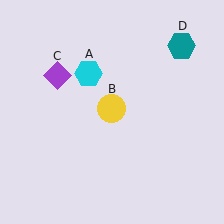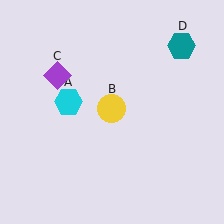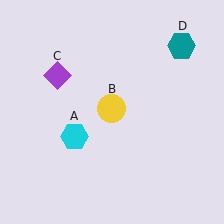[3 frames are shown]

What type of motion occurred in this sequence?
The cyan hexagon (object A) rotated counterclockwise around the center of the scene.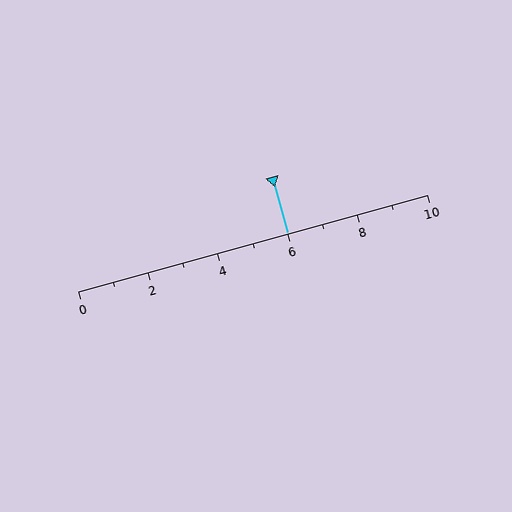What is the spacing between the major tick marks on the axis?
The major ticks are spaced 2 apart.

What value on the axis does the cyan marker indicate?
The marker indicates approximately 6.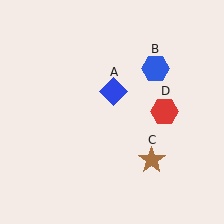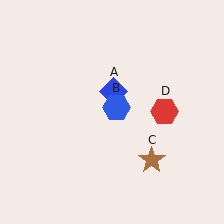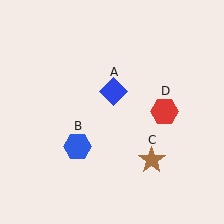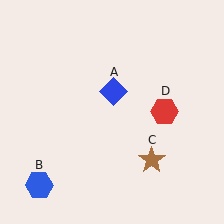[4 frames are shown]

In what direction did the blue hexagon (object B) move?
The blue hexagon (object B) moved down and to the left.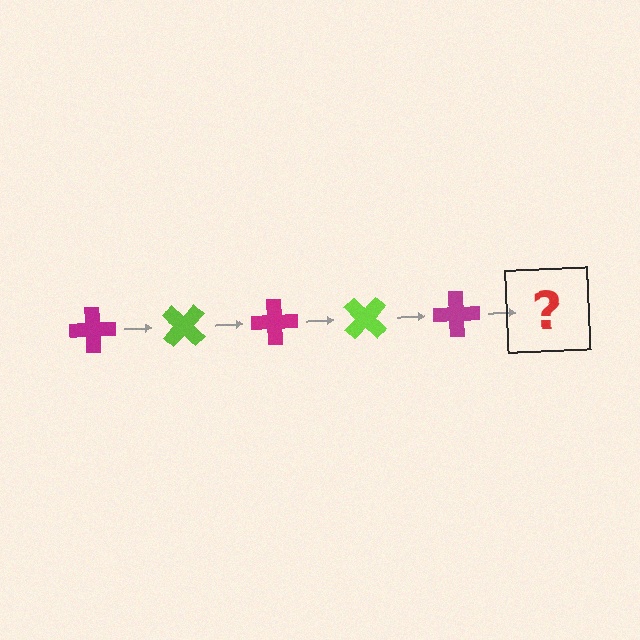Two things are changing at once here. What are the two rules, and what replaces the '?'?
The two rules are that it rotates 45 degrees each step and the color cycles through magenta and lime. The '?' should be a lime cross, rotated 225 degrees from the start.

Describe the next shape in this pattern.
It should be a lime cross, rotated 225 degrees from the start.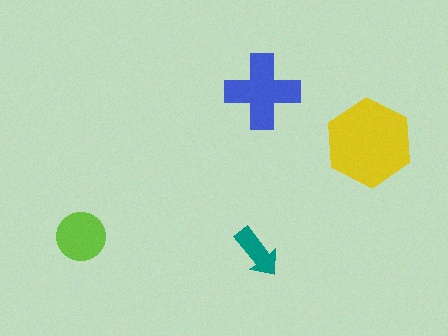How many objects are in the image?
There are 4 objects in the image.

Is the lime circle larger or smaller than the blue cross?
Smaller.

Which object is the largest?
The yellow hexagon.